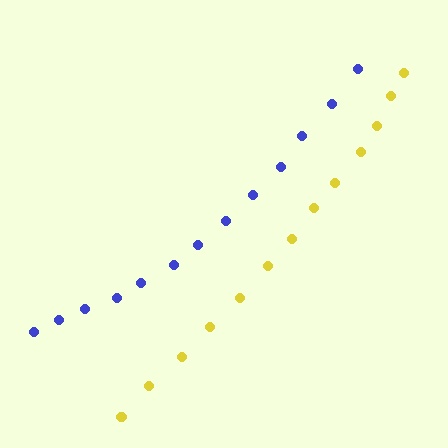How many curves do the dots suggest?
There are 2 distinct paths.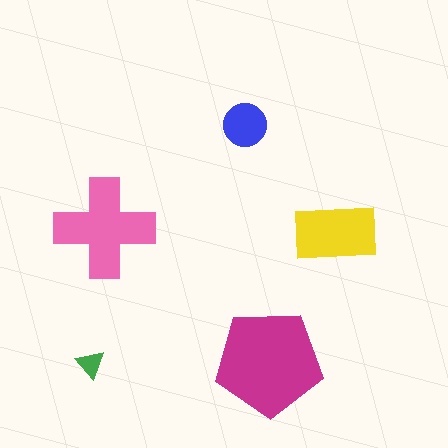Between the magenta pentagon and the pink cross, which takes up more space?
The magenta pentagon.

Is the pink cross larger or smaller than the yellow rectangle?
Larger.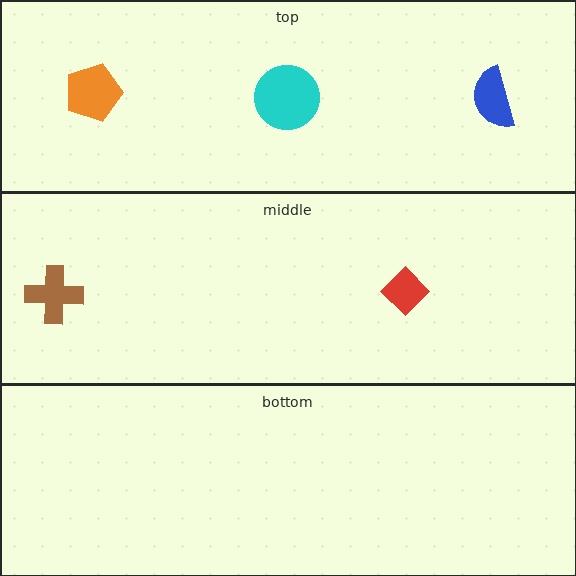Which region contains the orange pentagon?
The top region.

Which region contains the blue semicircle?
The top region.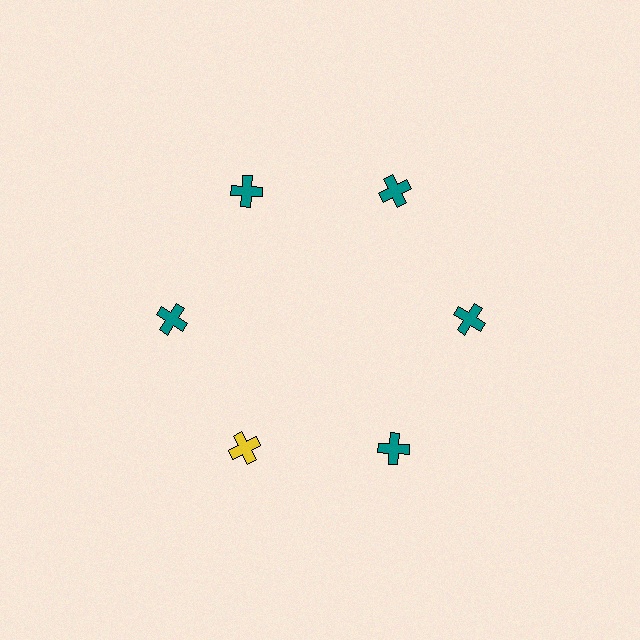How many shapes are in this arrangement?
There are 6 shapes arranged in a ring pattern.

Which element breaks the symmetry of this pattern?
The yellow cross at roughly the 7 o'clock position breaks the symmetry. All other shapes are teal crosses.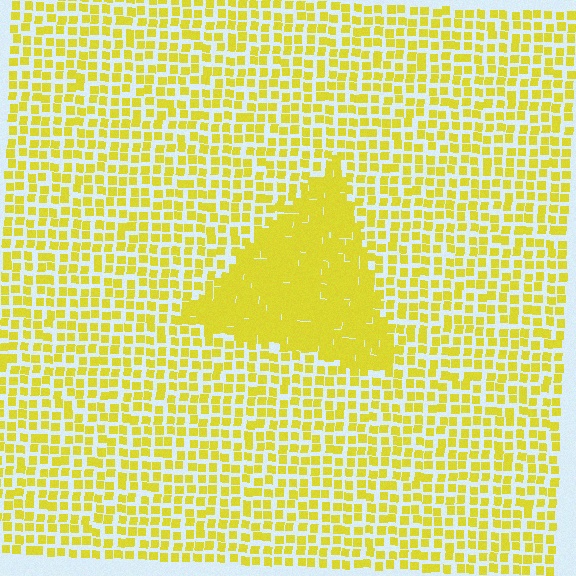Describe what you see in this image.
The image contains small yellow elements arranged at two different densities. A triangle-shaped region is visible where the elements are more densely packed than the surrounding area.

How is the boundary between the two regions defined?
The boundary is defined by a change in element density (approximately 2.2x ratio). All elements are the same color, size, and shape.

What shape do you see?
I see a triangle.